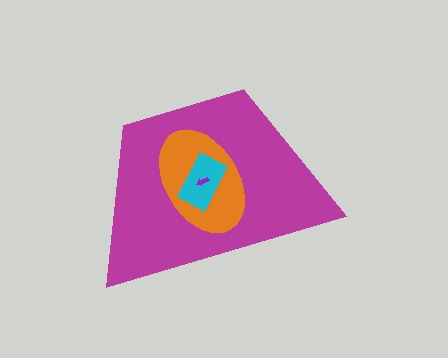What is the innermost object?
The purple arrow.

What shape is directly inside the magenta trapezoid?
The orange ellipse.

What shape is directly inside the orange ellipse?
The cyan rectangle.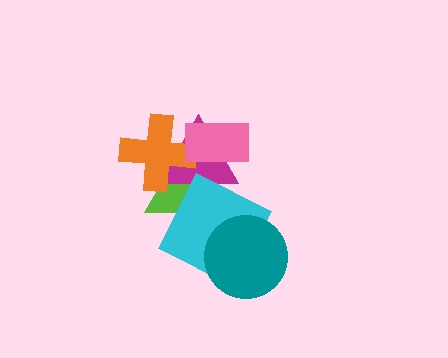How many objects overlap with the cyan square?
3 objects overlap with the cyan square.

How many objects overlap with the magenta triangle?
4 objects overlap with the magenta triangle.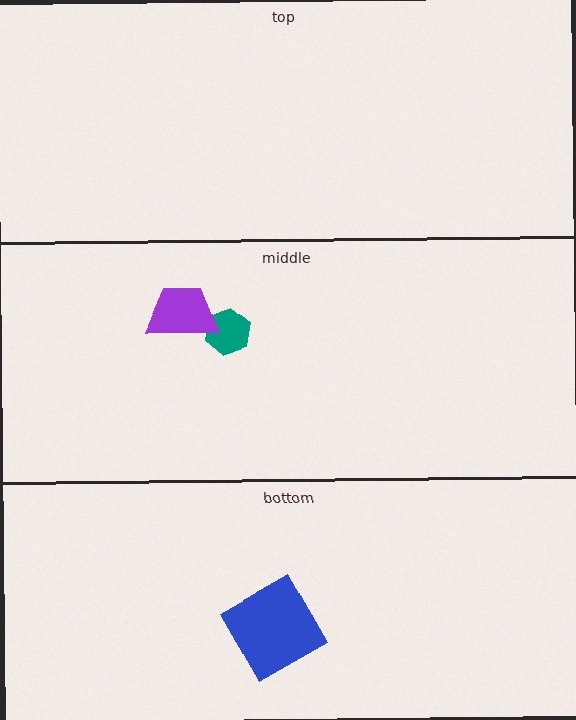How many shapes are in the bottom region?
1.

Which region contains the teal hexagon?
The middle region.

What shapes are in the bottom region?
The blue square.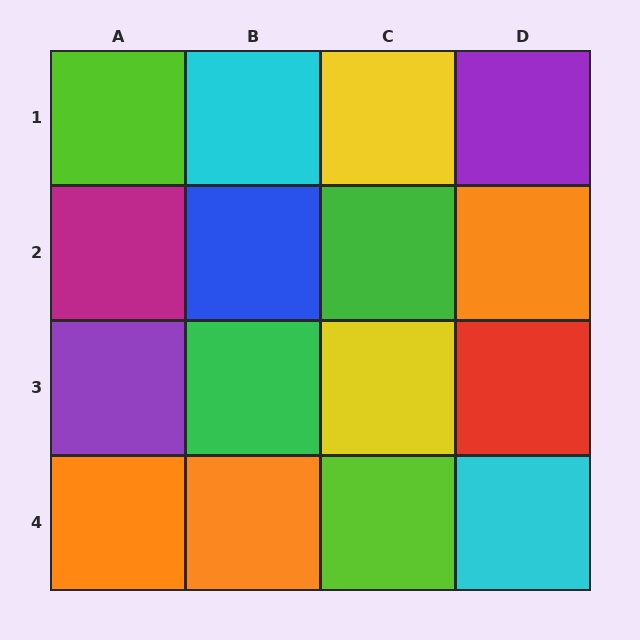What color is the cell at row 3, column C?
Yellow.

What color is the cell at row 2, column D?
Orange.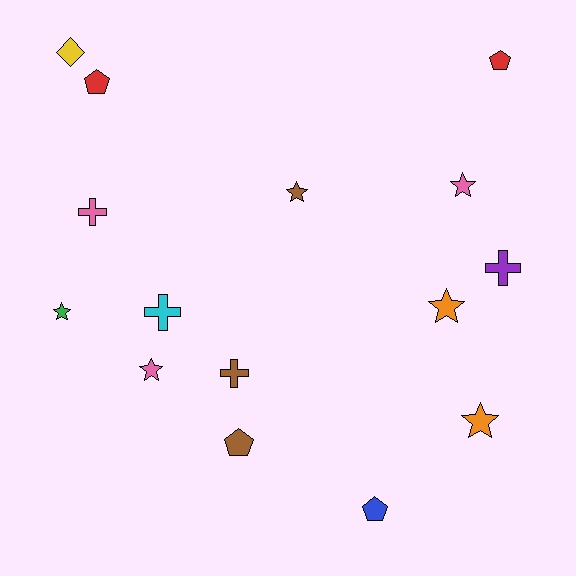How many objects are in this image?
There are 15 objects.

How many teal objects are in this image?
There are no teal objects.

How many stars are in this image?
There are 6 stars.